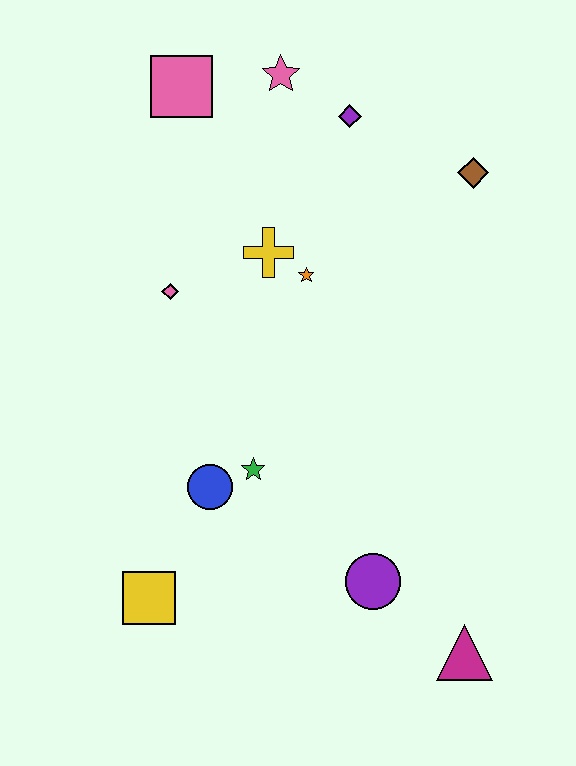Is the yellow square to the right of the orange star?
No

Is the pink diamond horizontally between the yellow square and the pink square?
Yes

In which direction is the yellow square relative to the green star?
The yellow square is below the green star.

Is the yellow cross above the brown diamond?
No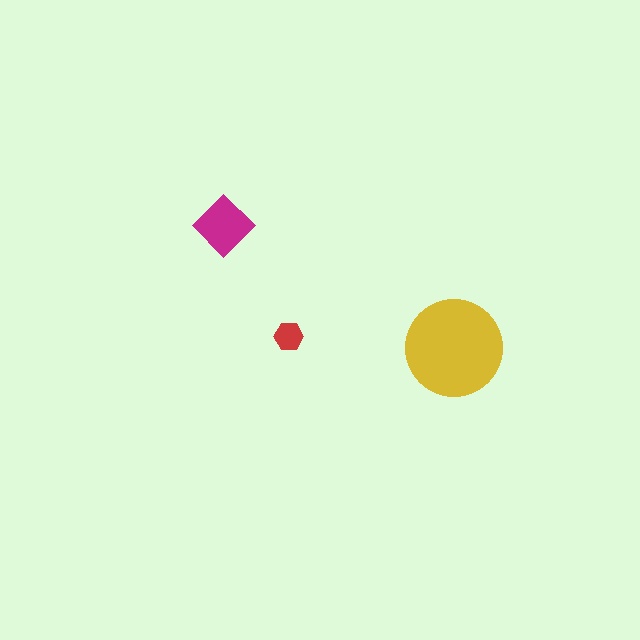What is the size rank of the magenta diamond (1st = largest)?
2nd.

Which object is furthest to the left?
The magenta diamond is leftmost.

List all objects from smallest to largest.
The red hexagon, the magenta diamond, the yellow circle.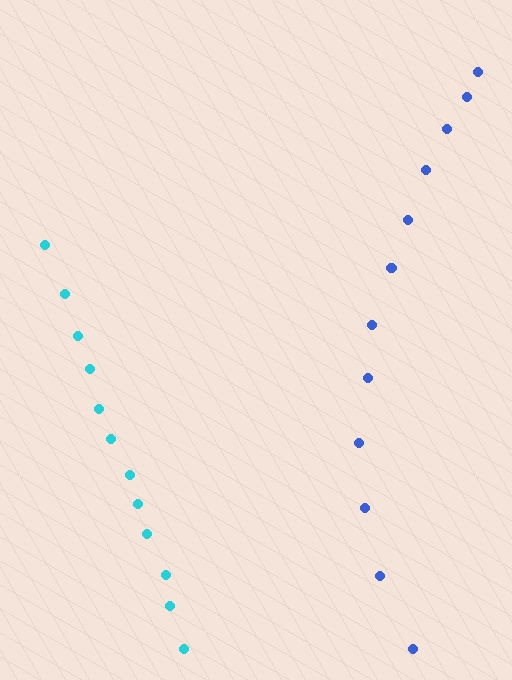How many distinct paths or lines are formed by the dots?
There are 2 distinct paths.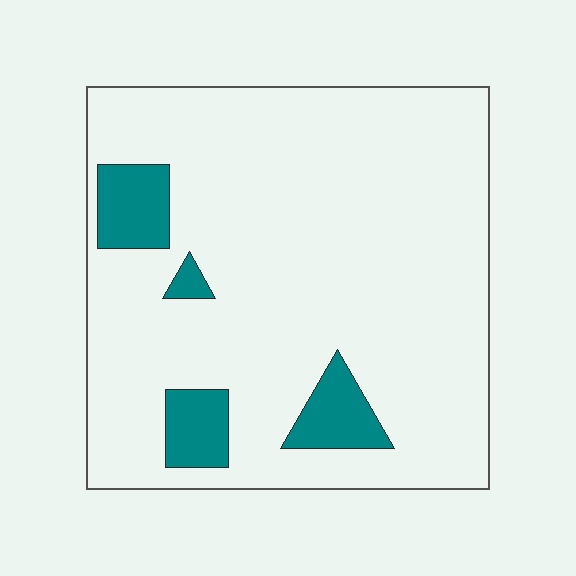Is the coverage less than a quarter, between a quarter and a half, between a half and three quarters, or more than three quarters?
Less than a quarter.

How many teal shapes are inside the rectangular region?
4.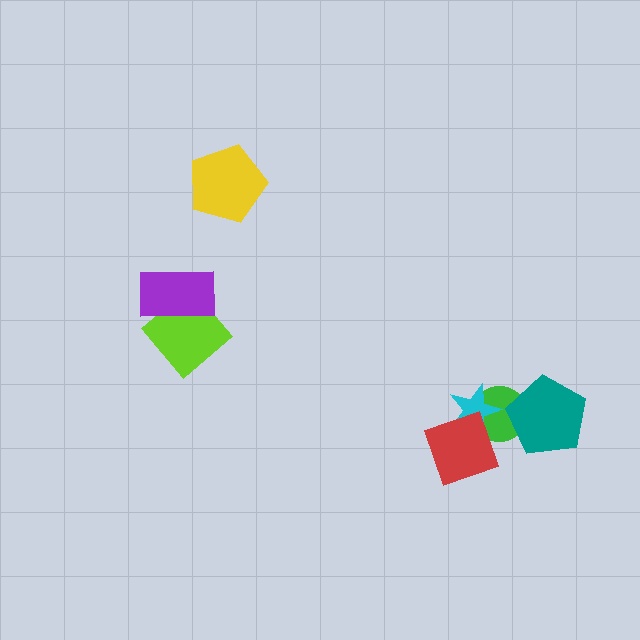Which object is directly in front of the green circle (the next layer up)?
The teal pentagon is directly in front of the green circle.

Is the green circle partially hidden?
Yes, it is partially covered by another shape.